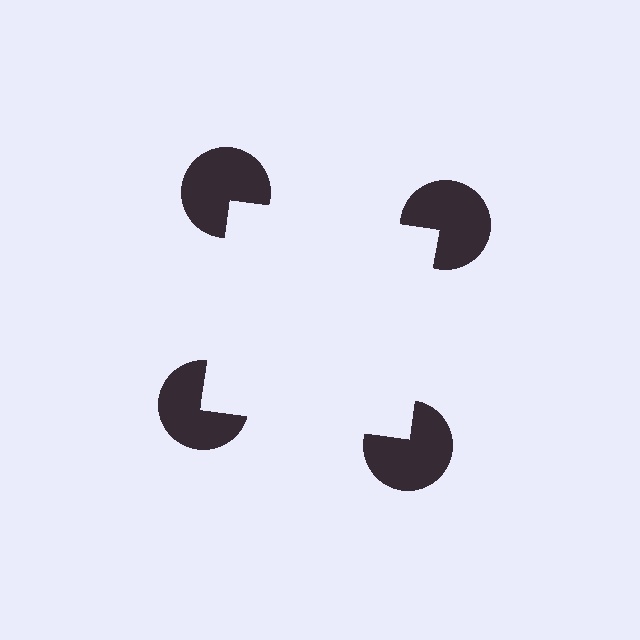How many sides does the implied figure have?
4 sides.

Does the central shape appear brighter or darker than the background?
It typically appears slightly brighter than the background, even though no actual brightness change is drawn.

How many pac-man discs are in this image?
There are 4 — one at each vertex of the illusory square.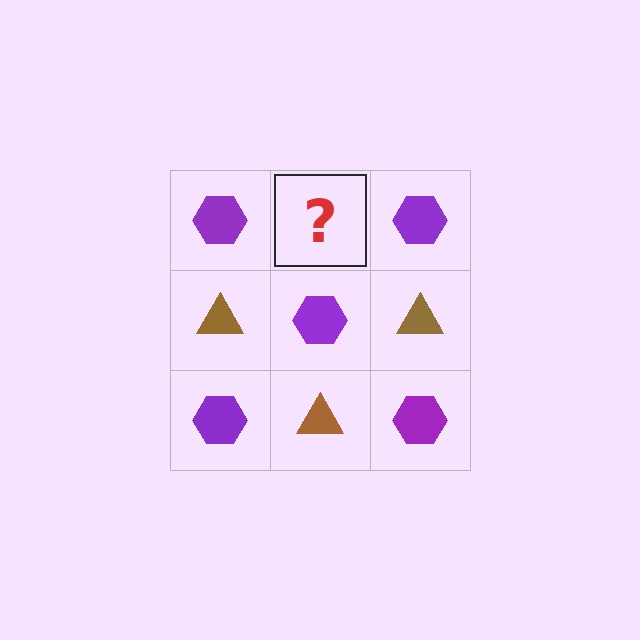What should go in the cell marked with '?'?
The missing cell should contain a brown triangle.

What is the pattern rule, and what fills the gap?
The rule is that it alternates purple hexagon and brown triangle in a checkerboard pattern. The gap should be filled with a brown triangle.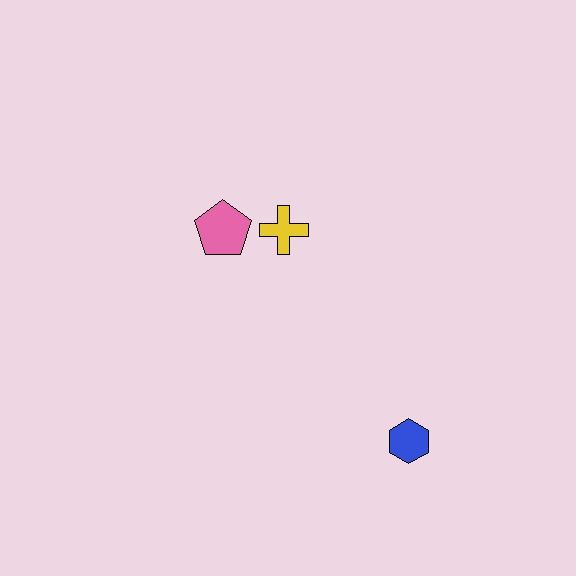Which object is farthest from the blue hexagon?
The pink pentagon is farthest from the blue hexagon.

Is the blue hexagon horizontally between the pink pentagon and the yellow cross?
No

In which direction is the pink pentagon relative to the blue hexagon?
The pink pentagon is above the blue hexagon.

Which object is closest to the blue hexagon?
The yellow cross is closest to the blue hexagon.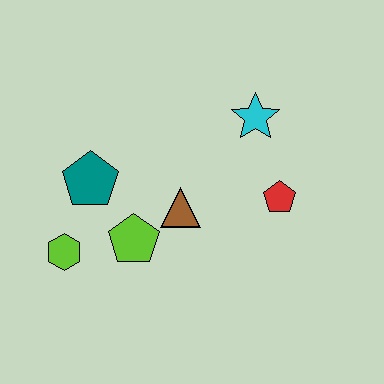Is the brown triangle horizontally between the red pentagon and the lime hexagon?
Yes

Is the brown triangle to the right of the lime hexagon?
Yes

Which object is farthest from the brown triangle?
The lime hexagon is farthest from the brown triangle.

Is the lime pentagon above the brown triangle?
No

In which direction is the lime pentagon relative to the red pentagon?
The lime pentagon is to the left of the red pentagon.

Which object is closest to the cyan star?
The red pentagon is closest to the cyan star.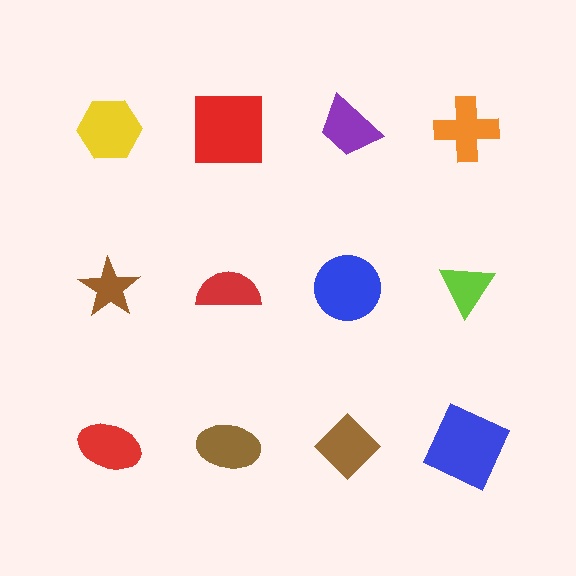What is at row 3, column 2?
A brown ellipse.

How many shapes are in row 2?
4 shapes.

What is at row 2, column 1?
A brown star.